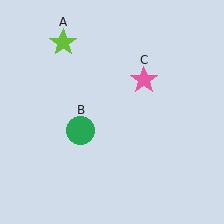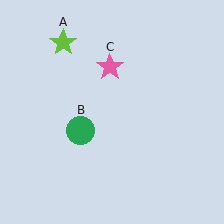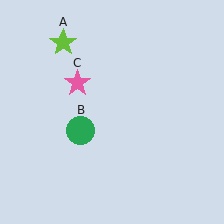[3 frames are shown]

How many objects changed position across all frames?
1 object changed position: pink star (object C).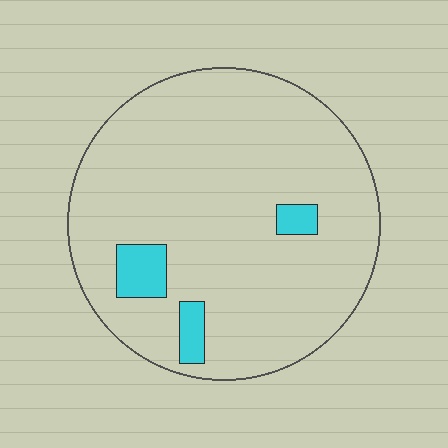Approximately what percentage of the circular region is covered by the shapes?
Approximately 5%.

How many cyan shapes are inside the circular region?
3.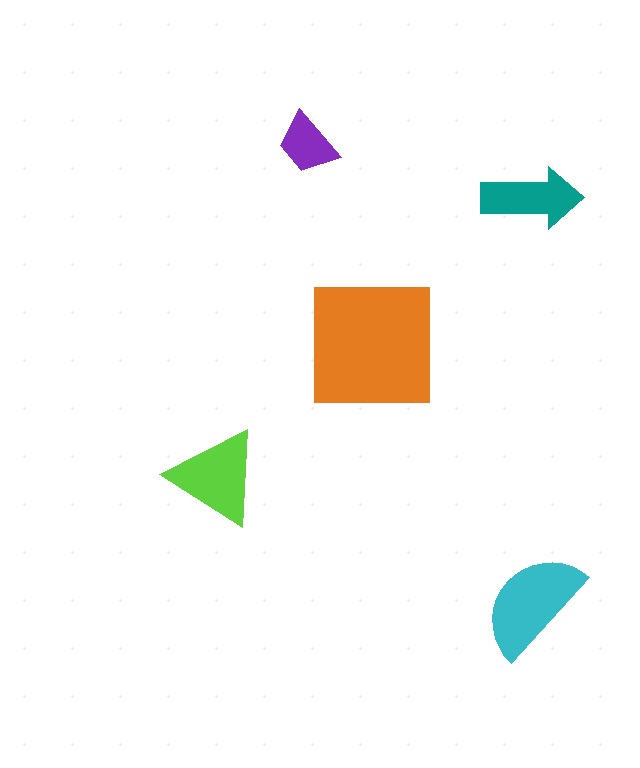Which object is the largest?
The orange square.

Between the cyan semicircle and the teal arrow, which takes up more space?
The cyan semicircle.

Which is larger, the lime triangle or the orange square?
The orange square.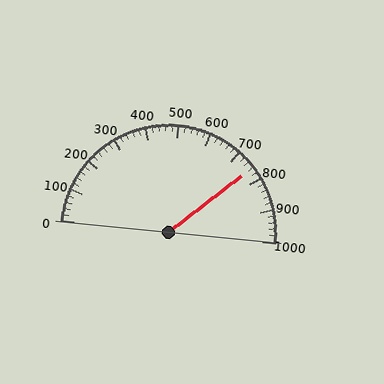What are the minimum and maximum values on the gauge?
The gauge ranges from 0 to 1000.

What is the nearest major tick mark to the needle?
The nearest major tick mark is 800.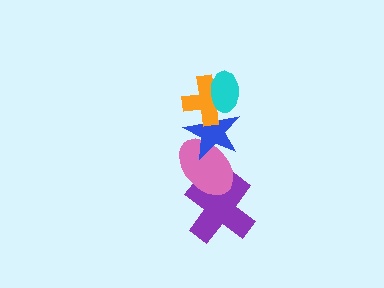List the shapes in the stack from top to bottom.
From top to bottom: the cyan ellipse, the orange cross, the blue star, the pink ellipse, the purple cross.